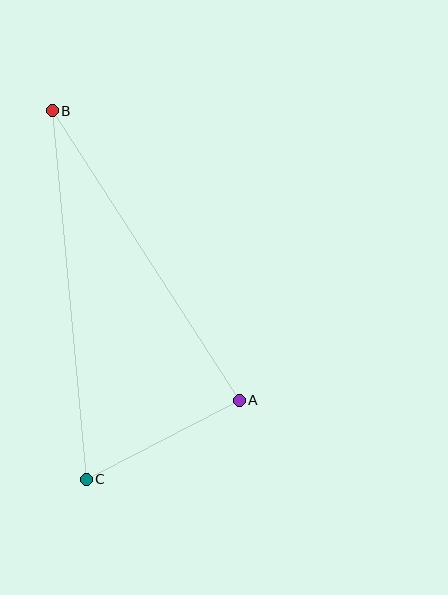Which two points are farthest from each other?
Points B and C are farthest from each other.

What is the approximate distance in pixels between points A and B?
The distance between A and B is approximately 345 pixels.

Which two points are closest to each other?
Points A and C are closest to each other.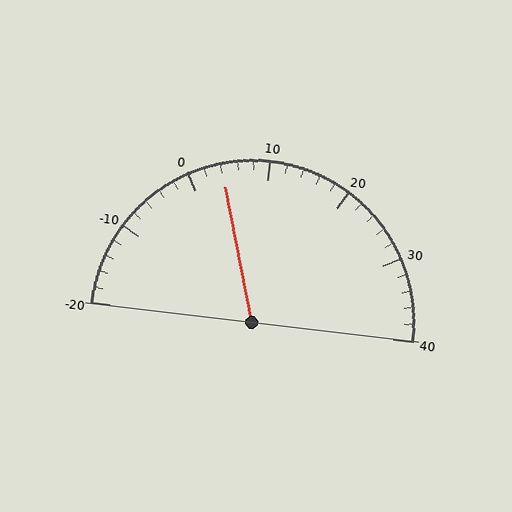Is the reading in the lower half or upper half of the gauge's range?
The reading is in the lower half of the range (-20 to 40).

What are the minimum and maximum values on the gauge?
The gauge ranges from -20 to 40.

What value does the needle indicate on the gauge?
The needle indicates approximately 4.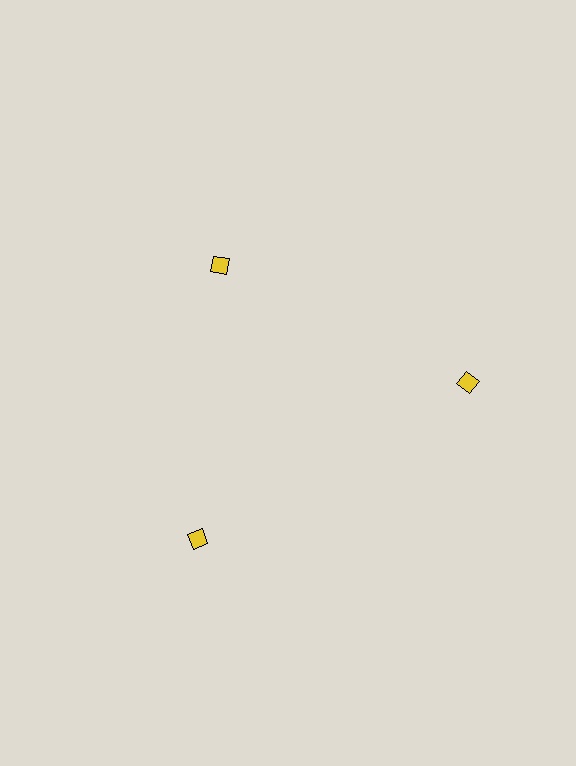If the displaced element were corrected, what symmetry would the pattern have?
It would have 3-fold rotational symmetry — the pattern would map onto itself every 120 degrees.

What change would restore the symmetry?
The symmetry would be restored by moving it outward, back onto the ring so that all 3 diamonds sit at equal angles and equal distance from the center.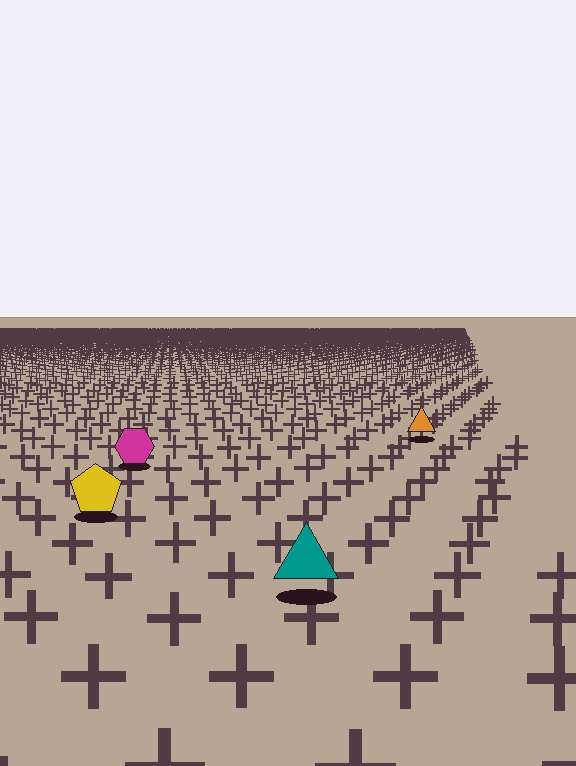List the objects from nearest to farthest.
From nearest to farthest: the teal triangle, the yellow pentagon, the magenta hexagon, the orange triangle.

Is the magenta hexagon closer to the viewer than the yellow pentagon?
No. The yellow pentagon is closer — you can tell from the texture gradient: the ground texture is coarser near it.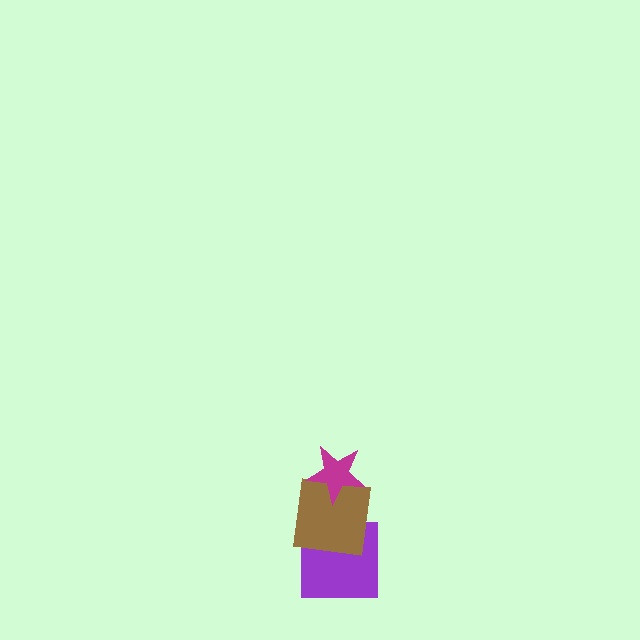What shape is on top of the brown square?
The magenta star is on top of the brown square.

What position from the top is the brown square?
The brown square is 2nd from the top.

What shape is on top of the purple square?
The brown square is on top of the purple square.